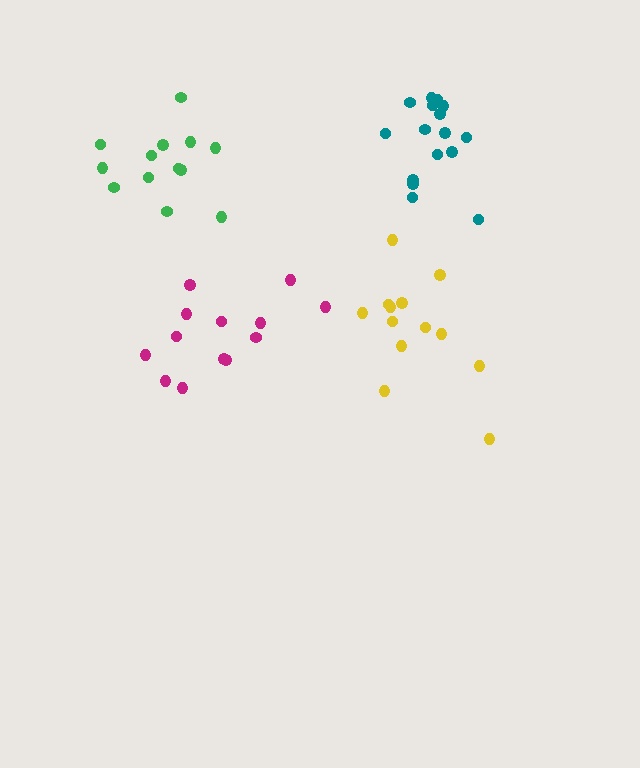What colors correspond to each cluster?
The clusters are colored: yellow, green, teal, magenta.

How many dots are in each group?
Group 1: 13 dots, Group 2: 13 dots, Group 3: 16 dots, Group 4: 13 dots (55 total).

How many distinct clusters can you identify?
There are 4 distinct clusters.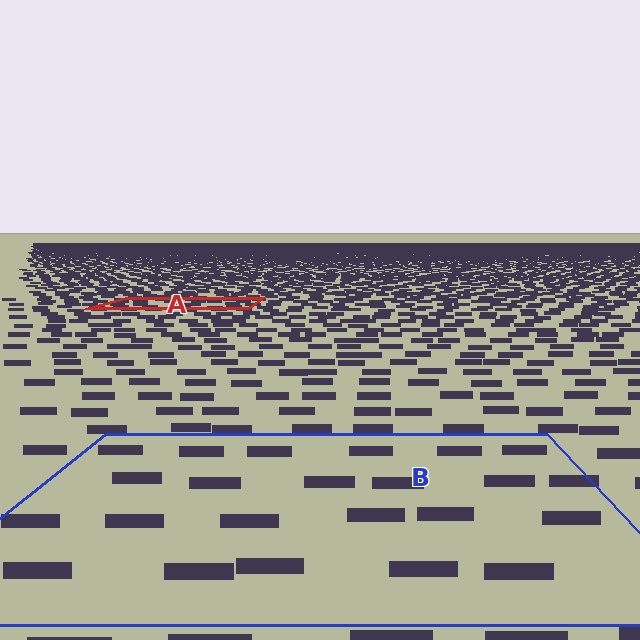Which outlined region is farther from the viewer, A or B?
Region A is farther from the viewer — the texture elements inside it appear smaller and more densely packed.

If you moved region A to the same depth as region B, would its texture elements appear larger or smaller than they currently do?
They would appear larger. At a closer depth, the same texture elements are projected at a bigger on-screen size.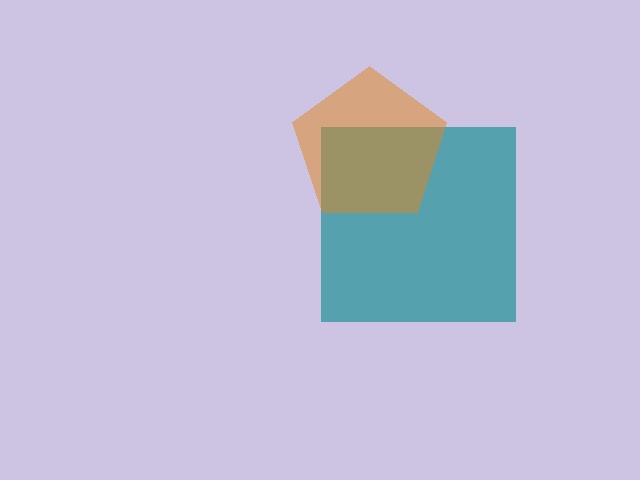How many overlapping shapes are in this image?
There are 2 overlapping shapes in the image.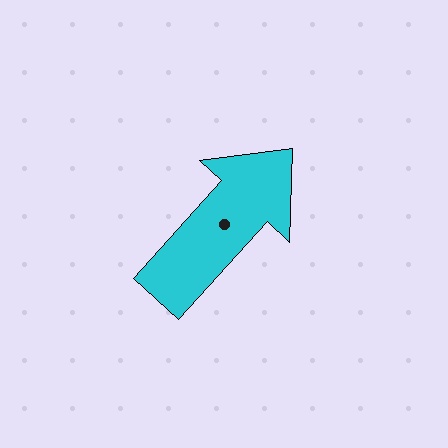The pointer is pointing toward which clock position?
Roughly 1 o'clock.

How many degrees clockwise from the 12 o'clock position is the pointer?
Approximately 42 degrees.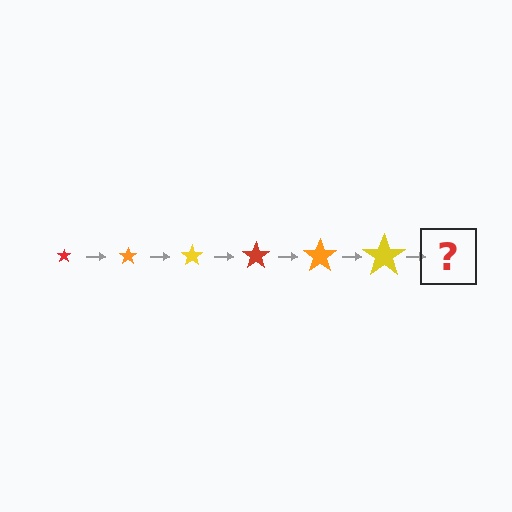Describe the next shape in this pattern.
It should be a red star, larger than the previous one.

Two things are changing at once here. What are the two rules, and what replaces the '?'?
The two rules are that the star grows larger each step and the color cycles through red, orange, and yellow. The '?' should be a red star, larger than the previous one.